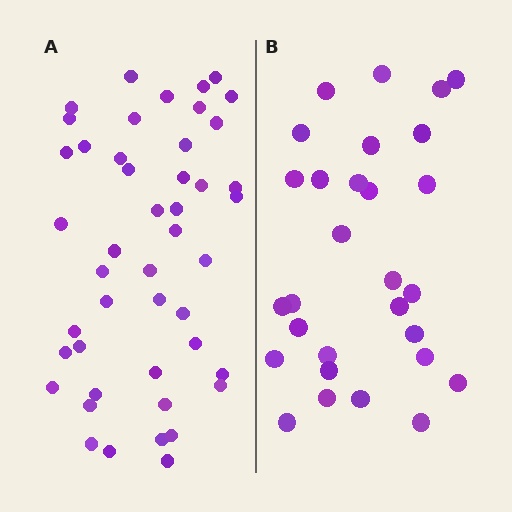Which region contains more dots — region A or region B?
Region A (the left region) has more dots.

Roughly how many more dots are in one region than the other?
Region A has approximately 15 more dots than region B.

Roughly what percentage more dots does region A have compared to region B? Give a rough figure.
About 60% more.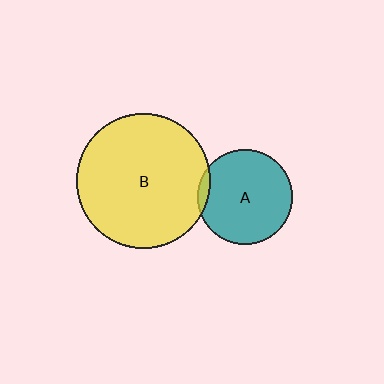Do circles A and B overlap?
Yes.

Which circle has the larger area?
Circle B (yellow).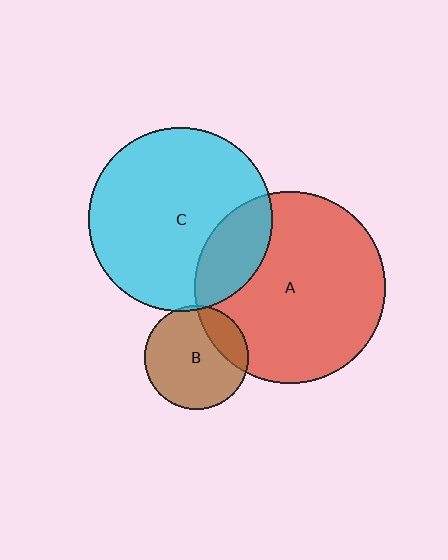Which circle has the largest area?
Circle A (red).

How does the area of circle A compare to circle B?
Approximately 3.4 times.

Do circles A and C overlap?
Yes.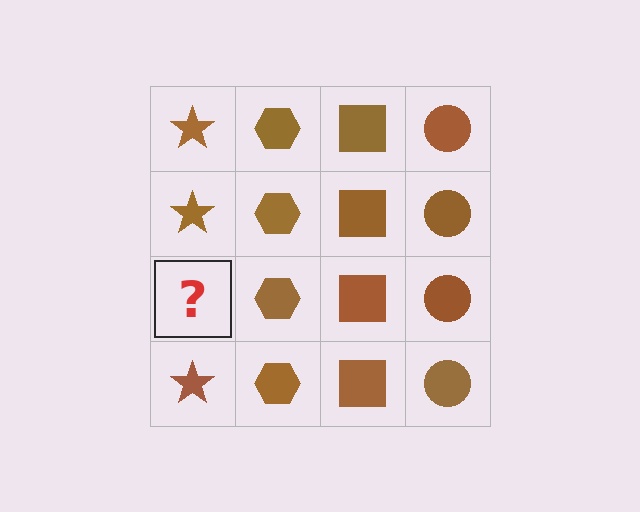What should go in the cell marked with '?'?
The missing cell should contain a brown star.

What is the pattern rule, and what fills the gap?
The rule is that each column has a consistent shape. The gap should be filled with a brown star.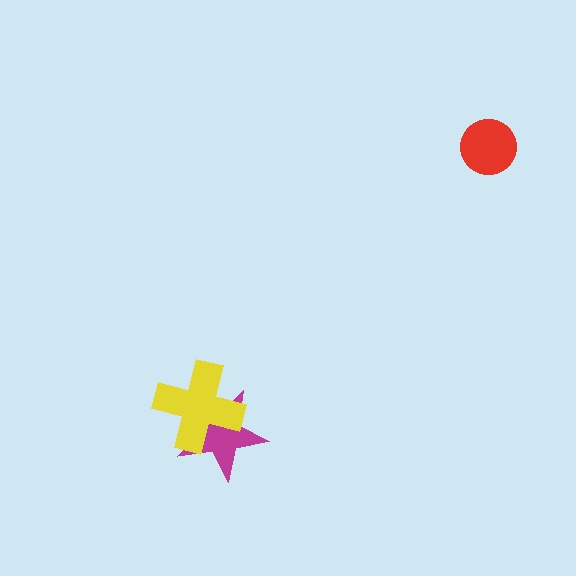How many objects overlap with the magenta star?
1 object overlaps with the magenta star.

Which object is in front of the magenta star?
The yellow cross is in front of the magenta star.